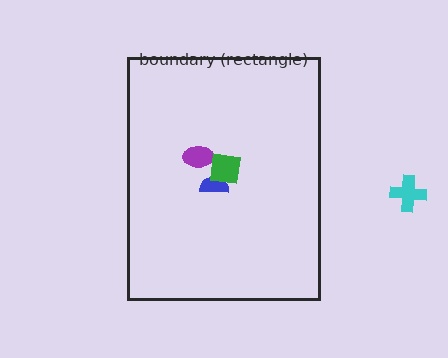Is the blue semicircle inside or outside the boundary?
Inside.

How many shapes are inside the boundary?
3 inside, 1 outside.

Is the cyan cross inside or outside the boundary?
Outside.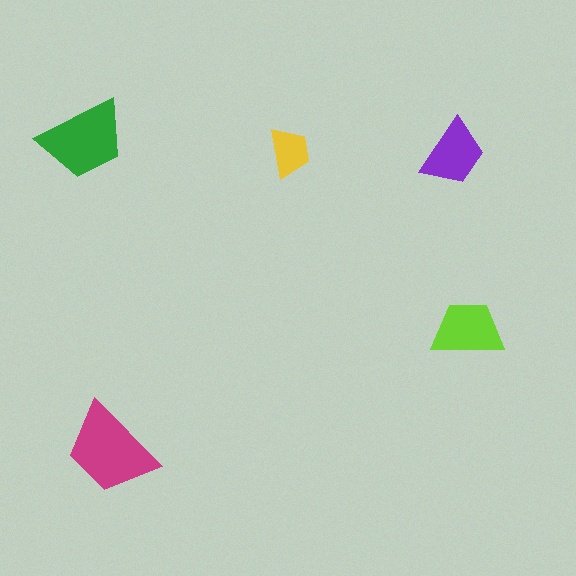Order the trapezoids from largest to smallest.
the magenta one, the green one, the lime one, the purple one, the yellow one.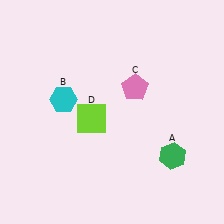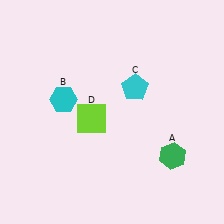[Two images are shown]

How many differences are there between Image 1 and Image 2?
There is 1 difference between the two images.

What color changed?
The pentagon (C) changed from pink in Image 1 to cyan in Image 2.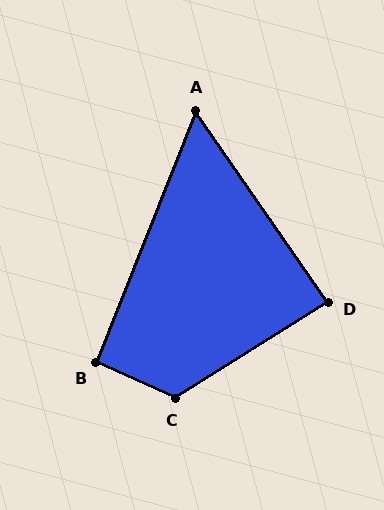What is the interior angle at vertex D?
Approximately 87 degrees (approximately right).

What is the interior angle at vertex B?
Approximately 93 degrees (approximately right).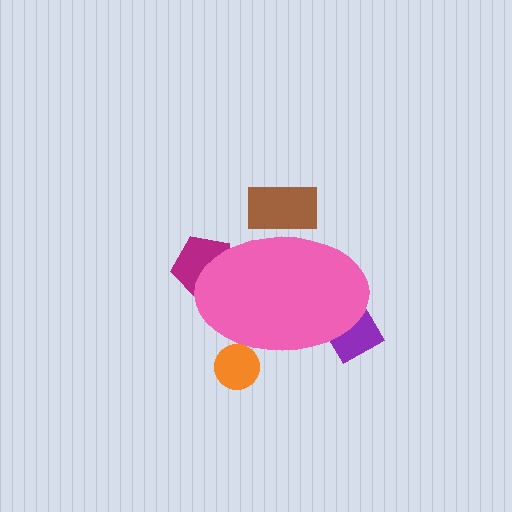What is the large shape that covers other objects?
A pink ellipse.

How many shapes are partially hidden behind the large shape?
4 shapes are partially hidden.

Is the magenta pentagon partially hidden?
Yes, the magenta pentagon is partially hidden behind the pink ellipse.